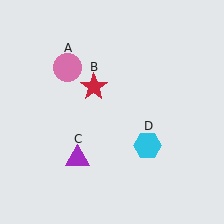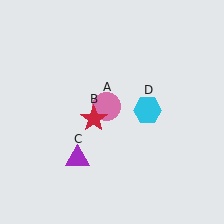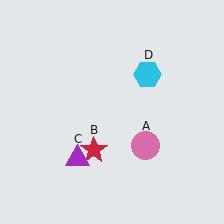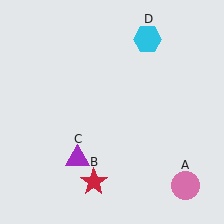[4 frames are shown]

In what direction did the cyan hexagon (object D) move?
The cyan hexagon (object D) moved up.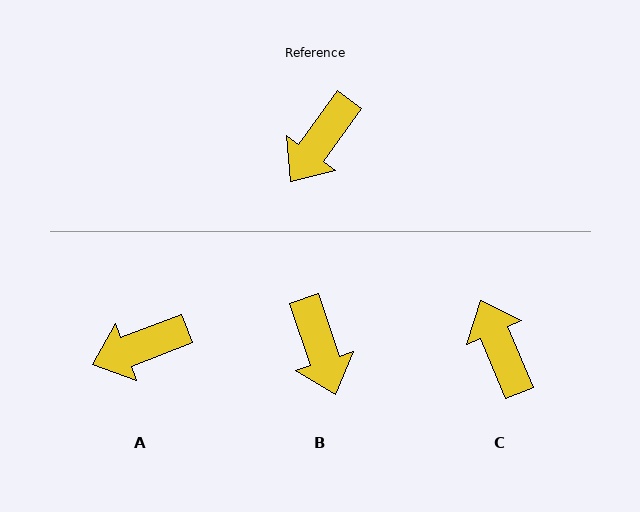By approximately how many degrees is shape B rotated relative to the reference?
Approximately 54 degrees counter-clockwise.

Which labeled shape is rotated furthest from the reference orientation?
C, about 121 degrees away.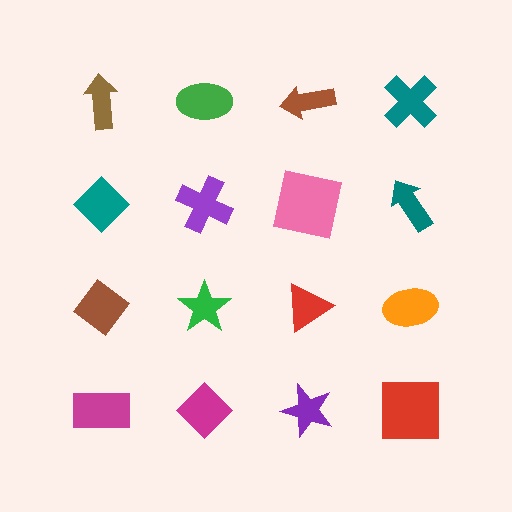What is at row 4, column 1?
A magenta rectangle.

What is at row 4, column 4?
A red square.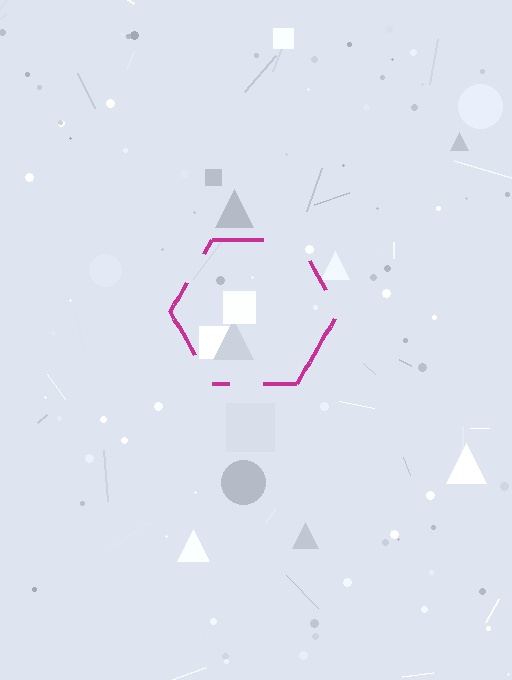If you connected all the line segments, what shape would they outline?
They would outline a hexagon.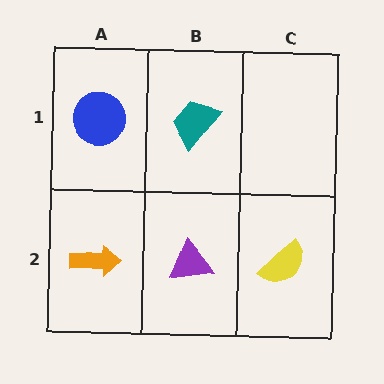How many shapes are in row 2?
3 shapes.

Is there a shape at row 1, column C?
No, that cell is empty.